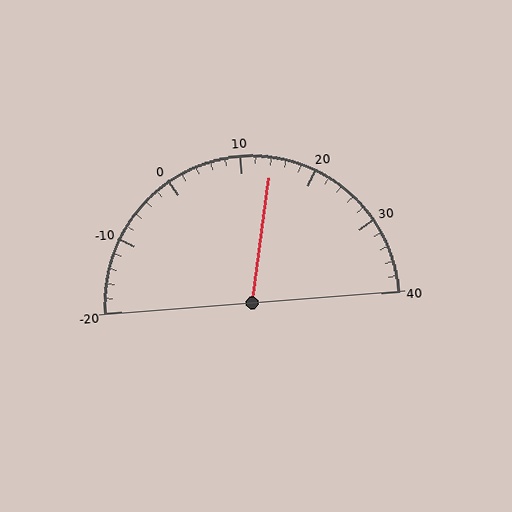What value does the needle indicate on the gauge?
The needle indicates approximately 14.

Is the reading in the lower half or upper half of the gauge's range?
The reading is in the upper half of the range (-20 to 40).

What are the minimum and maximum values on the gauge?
The gauge ranges from -20 to 40.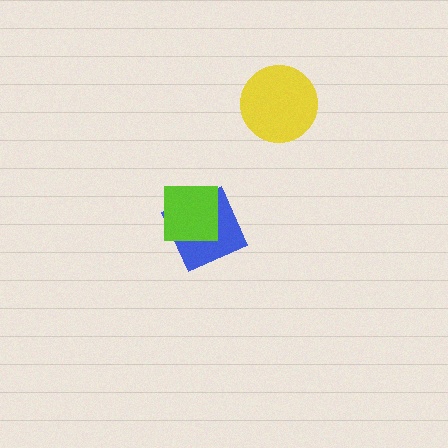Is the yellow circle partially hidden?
No, no other shape covers it.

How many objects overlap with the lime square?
1 object overlaps with the lime square.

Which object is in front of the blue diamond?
The lime square is in front of the blue diamond.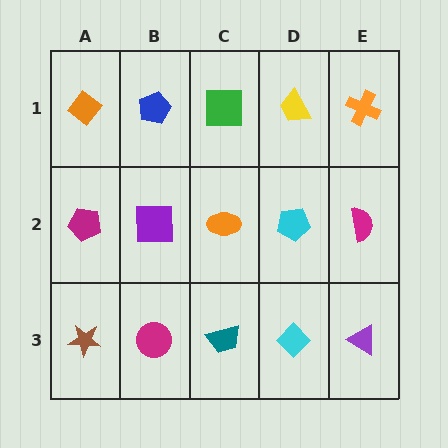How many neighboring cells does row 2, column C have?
4.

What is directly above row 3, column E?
A magenta semicircle.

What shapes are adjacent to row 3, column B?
A purple square (row 2, column B), a brown star (row 3, column A), a teal trapezoid (row 3, column C).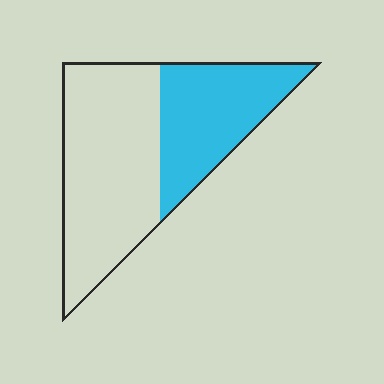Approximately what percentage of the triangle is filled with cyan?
Approximately 40%.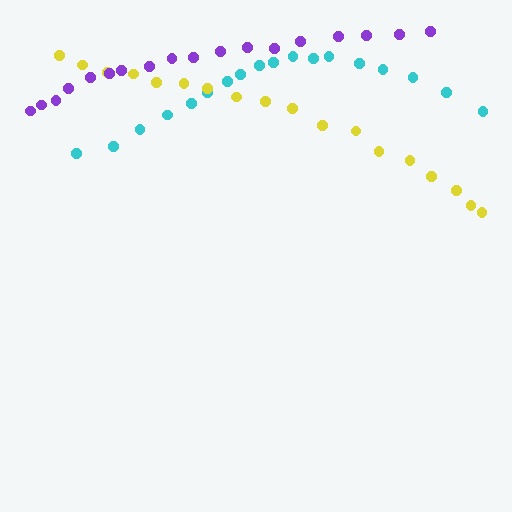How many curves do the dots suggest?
There are 3 distinct paths.